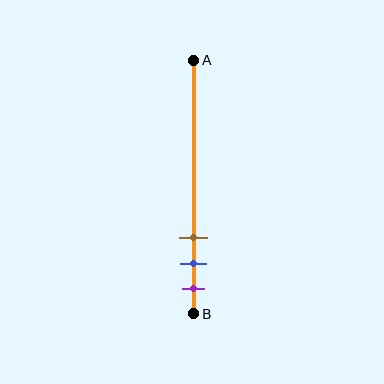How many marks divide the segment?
There are 3 marks dividing the segment.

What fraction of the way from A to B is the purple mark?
The purple mark is approximately 90% (0.9) of the way from A to B.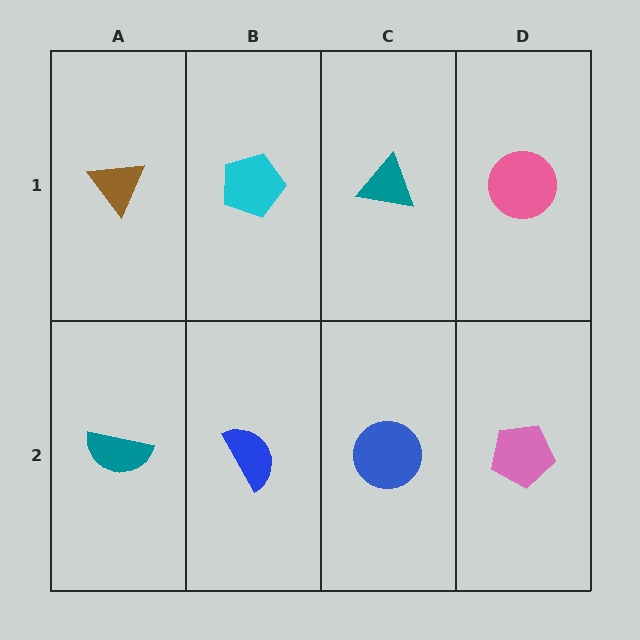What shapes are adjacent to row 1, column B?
A blue semicircle (row 2, column B), a brown triangle (row 1, column A), a teal triangle (row 1, column C).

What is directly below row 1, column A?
A teal semicircle.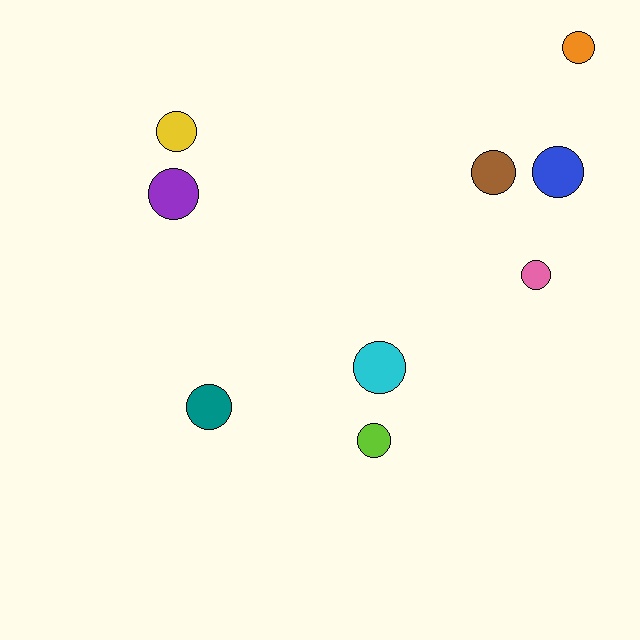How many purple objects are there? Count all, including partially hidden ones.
There is 1 purple object.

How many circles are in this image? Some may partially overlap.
There are 9 circles.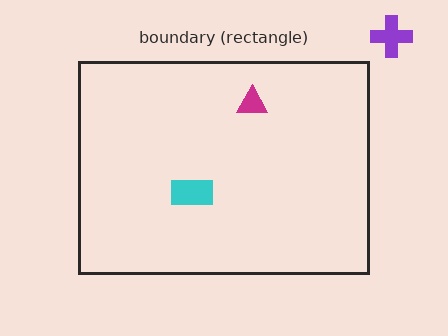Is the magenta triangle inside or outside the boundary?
Inside.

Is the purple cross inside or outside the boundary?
Outside.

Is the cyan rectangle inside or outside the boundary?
Inside.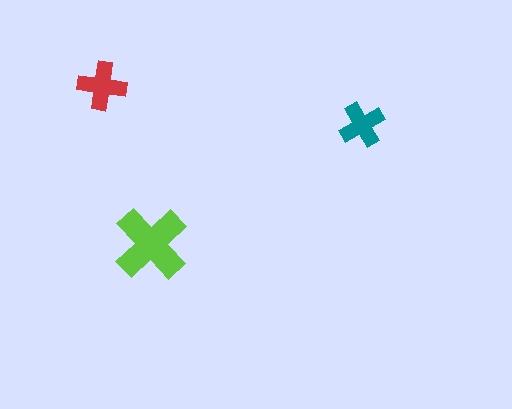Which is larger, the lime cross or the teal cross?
The lime one.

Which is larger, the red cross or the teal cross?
The red one.